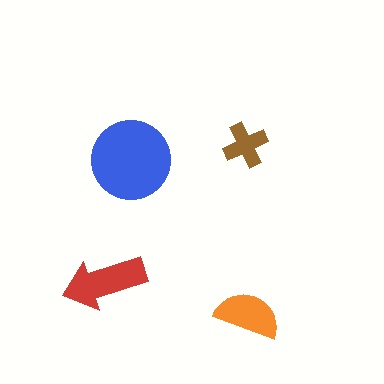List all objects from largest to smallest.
The blue circle, the red arrow, the orange semicircle, the brown cross.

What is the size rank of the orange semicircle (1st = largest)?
3rd.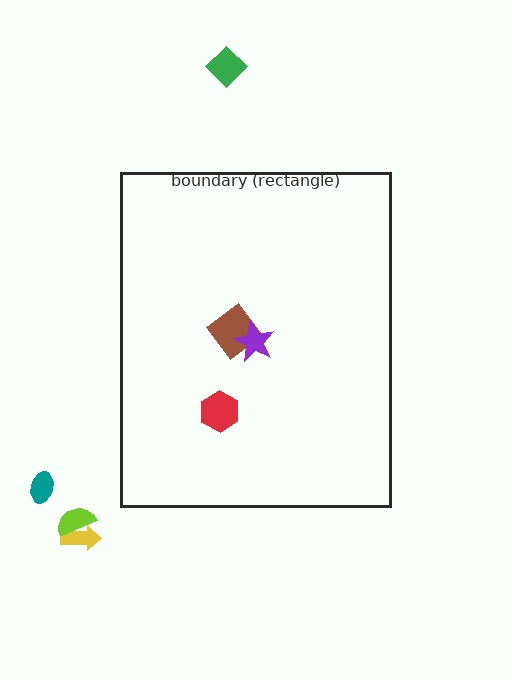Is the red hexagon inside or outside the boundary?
Inside.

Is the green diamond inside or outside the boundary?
Outside.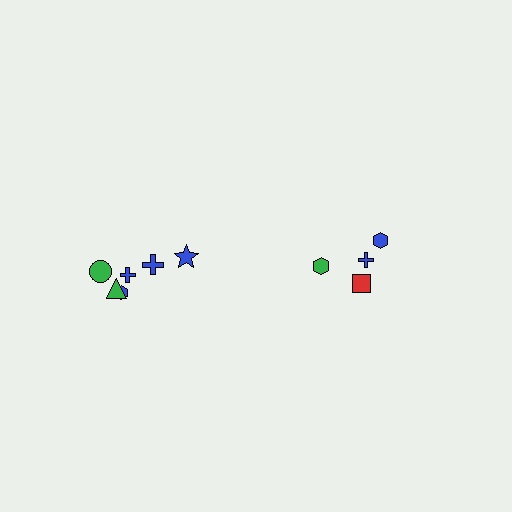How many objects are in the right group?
There are 4 objects.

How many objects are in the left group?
There are 6 objects.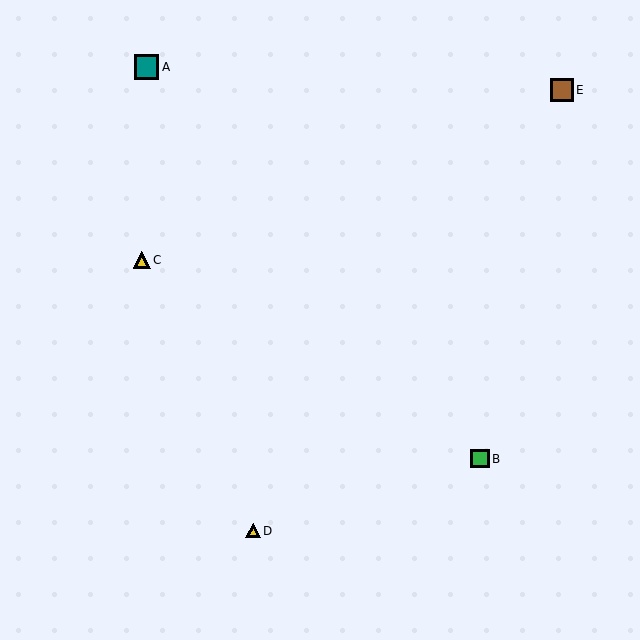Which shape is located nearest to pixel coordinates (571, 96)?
The brown square (labeled E) at (562, 90) is nearest to that location.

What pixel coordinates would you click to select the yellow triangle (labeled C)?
Click at (142, 260) to select the yellow triangle C.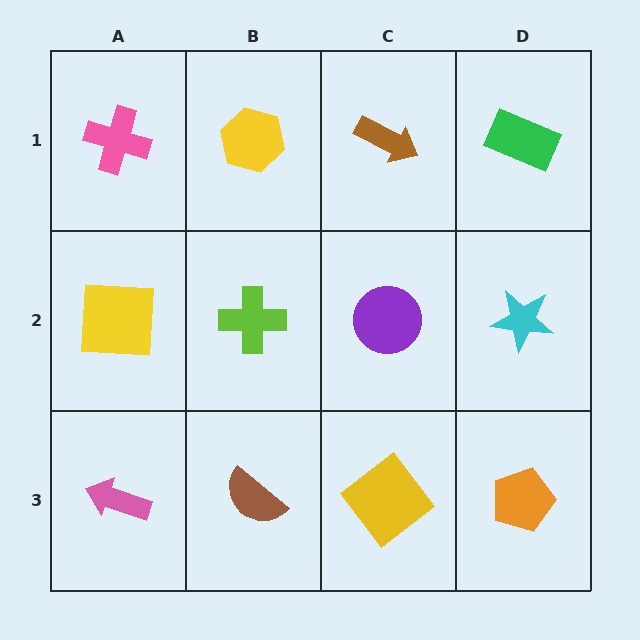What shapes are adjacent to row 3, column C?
A purple circle (row 2, column C), a brown semicircle (row 3, column B), an orange pentagon (row 3, column D).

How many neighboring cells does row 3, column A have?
2.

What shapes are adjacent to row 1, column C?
A purple circle (row 2, column C), a yellow hexagon (row 1, column B), a green rectangle (row 1, column D).